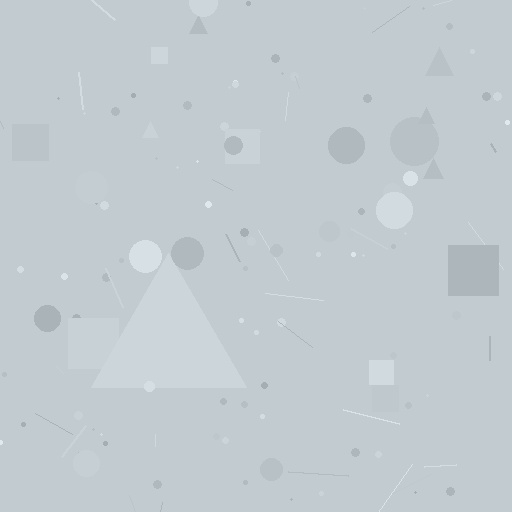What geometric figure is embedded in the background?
A triangle is embedded in the background.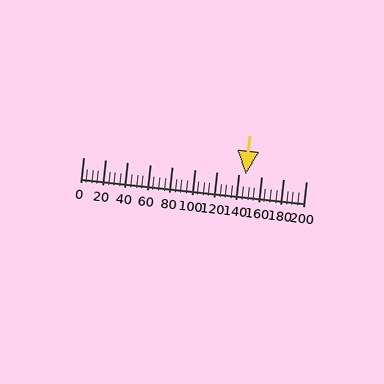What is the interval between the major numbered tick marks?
The major tick marks are spaced 20 units apart.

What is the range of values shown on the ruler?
The ruler shows values from 0 to 200.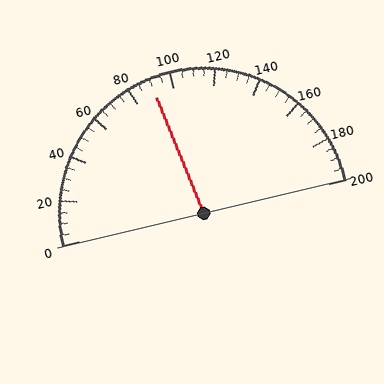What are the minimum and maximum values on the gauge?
The gauge ranges from 0 to 200.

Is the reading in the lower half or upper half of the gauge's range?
The reading is in the lower half of the range (0 to 200).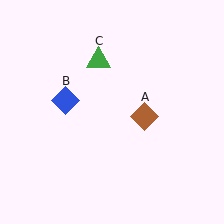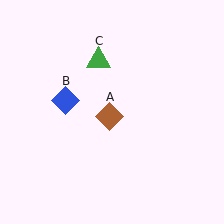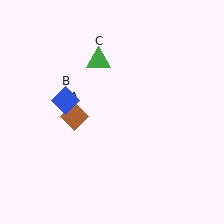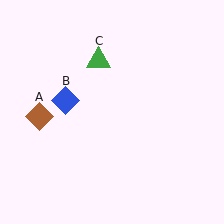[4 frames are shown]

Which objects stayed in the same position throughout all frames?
Blue diamond (object B) and green triangle (object C) remained stationary.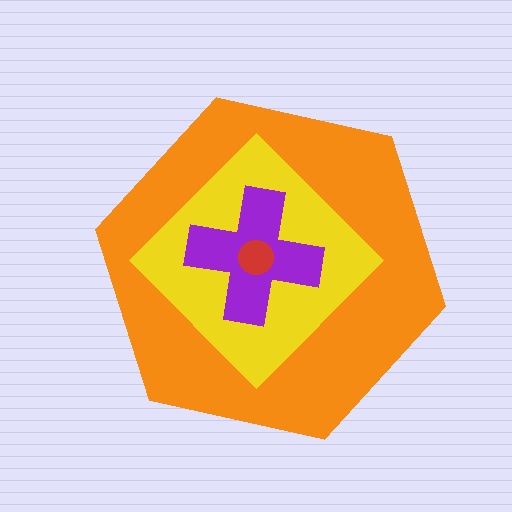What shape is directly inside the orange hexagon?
The yellow diamond.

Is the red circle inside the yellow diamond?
Yes.